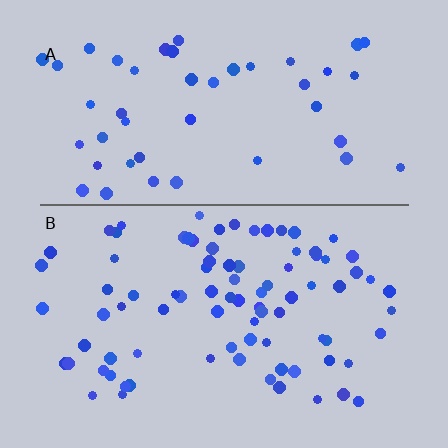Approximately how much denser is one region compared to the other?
Approximately 1.8× — region B over region A.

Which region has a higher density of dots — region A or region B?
B (the bottom).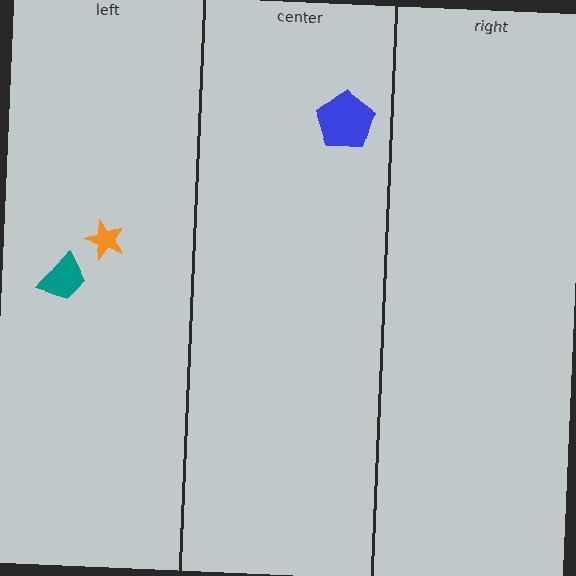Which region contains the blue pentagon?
The center region.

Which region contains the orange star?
The left region.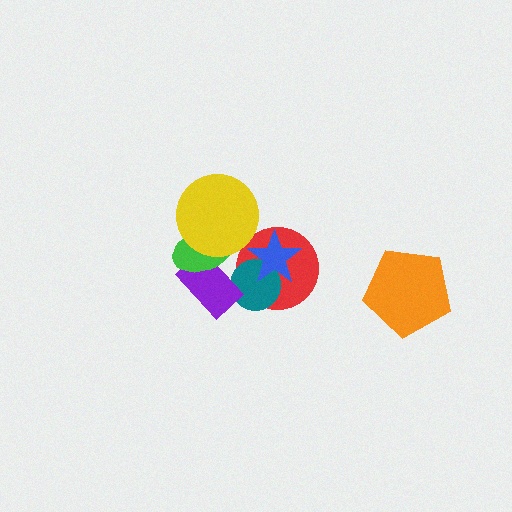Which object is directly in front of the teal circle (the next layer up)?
The blue star is directly in front of the teal circle.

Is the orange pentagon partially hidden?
No, no other shape covers it.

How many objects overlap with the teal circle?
3 objects overlap with the teal circle.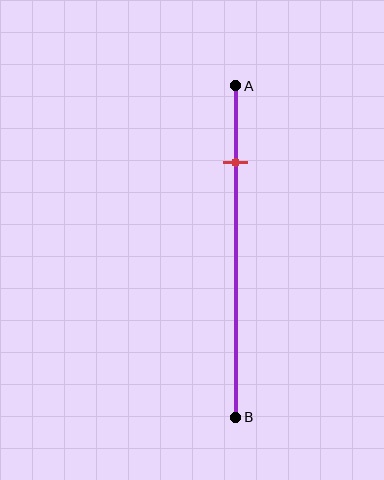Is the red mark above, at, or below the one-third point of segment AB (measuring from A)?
The red mark is above the one-third point of segment AB.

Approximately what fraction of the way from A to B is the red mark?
The red mark is approximately 25% of the way from A to B.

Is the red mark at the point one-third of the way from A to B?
No, the mark is at about 25% from A, not at the 33% one-third point.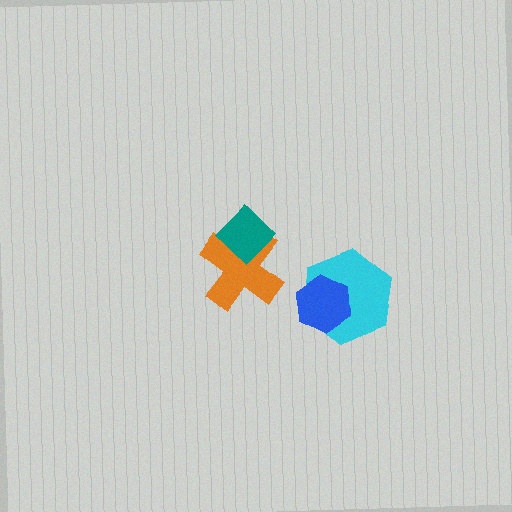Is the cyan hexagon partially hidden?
Yes, it is partially covered by another shape.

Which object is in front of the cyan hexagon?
The blue hexagon is in front of the cyan hexagon.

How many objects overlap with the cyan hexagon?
1 object overlaps with the cyan hexagon.